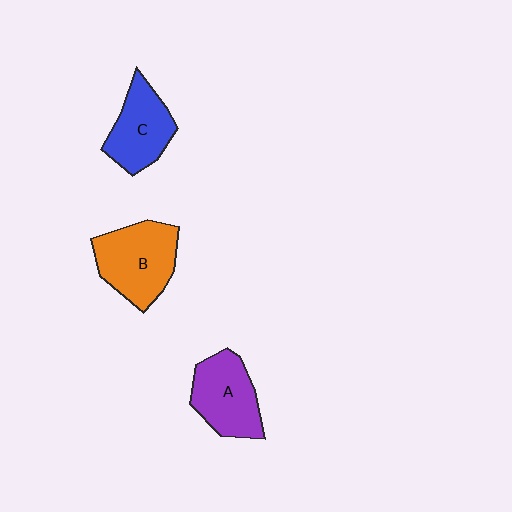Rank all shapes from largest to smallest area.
From largest to smallest: B (orange), A (purple), C (blue).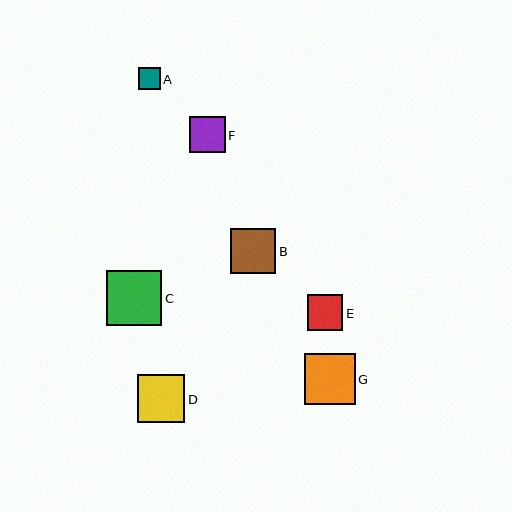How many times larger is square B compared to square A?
Square B is approximately 2.1 times the size of square A.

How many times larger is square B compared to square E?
Square B is approximately 1.3 times the size of square E.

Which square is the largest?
Square C is the largest with a size of approximately 56 pixels.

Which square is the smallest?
Square A is the smallest with a size of approximately 22 pixels.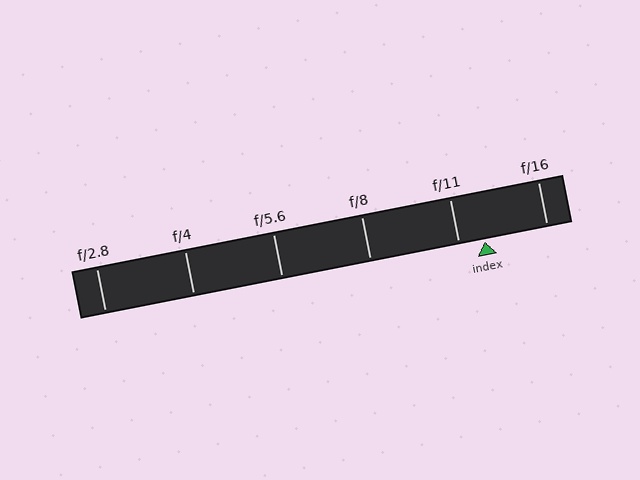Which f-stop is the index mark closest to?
The index mark is closest to f/11.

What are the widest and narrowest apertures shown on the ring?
The widest aperture shown is f/2.8 and the narrowest is f/16.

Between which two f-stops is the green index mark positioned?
The index mark is between f/11 and f/16.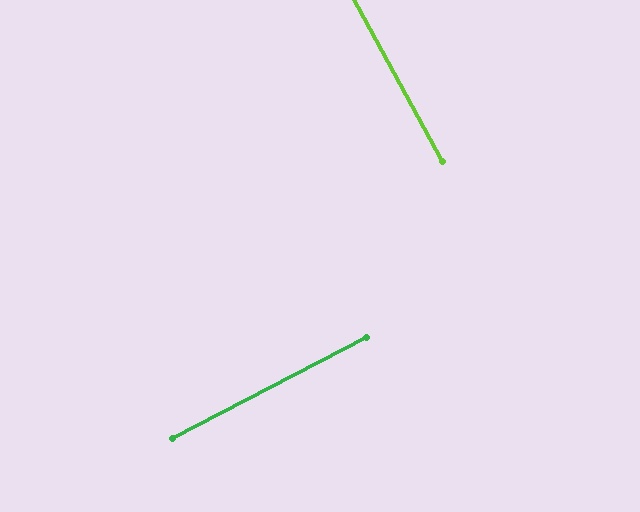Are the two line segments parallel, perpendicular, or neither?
Perpendicular — they meet at approximately 89°.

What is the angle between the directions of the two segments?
Approximately 89 degrees.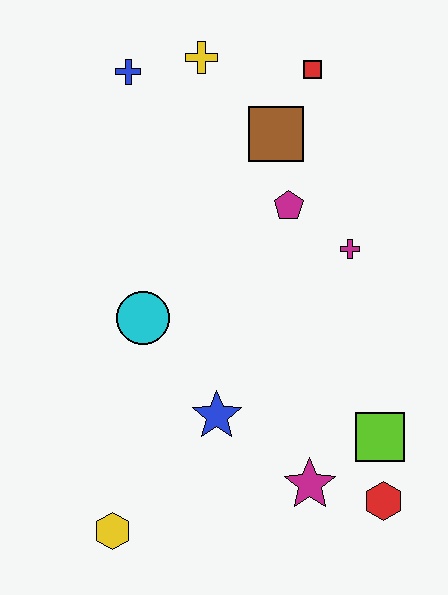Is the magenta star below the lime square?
Yes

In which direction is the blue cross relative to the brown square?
The blue cross is to the left of the brown square.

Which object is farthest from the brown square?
The yellow hexagon is farthest from the brown square.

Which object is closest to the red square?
The brown square is closest to the red square.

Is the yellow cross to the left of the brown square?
Yes